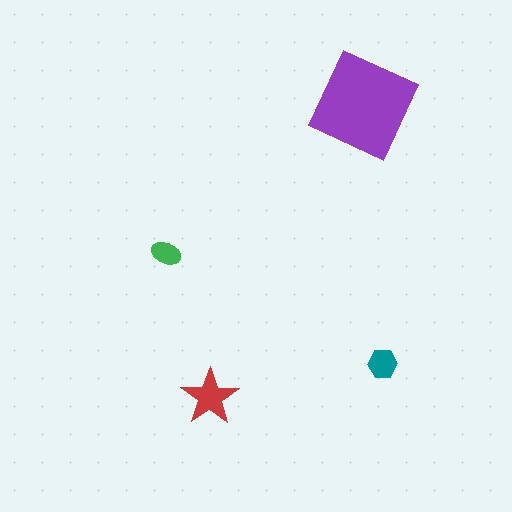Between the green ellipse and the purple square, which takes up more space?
The purple square.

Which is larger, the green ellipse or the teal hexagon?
The teal hexagon.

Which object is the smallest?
The green ellipse.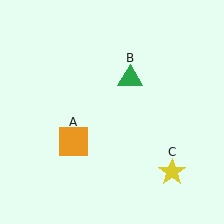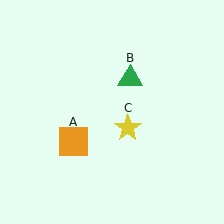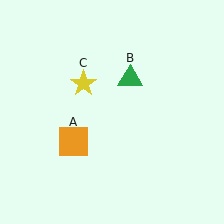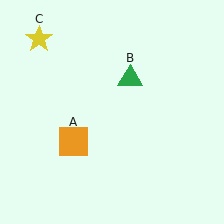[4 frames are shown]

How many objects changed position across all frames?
1 object changed position: yellow star (object C).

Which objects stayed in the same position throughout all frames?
Orange square (object A) and green triangle (object B) remained stationary.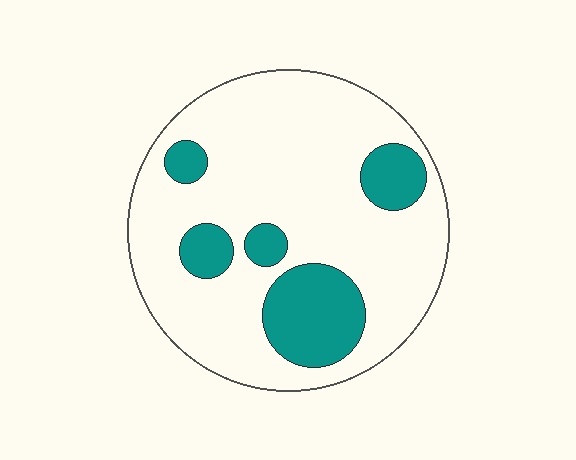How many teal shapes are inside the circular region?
5.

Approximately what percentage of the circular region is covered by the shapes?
Approximately 20%.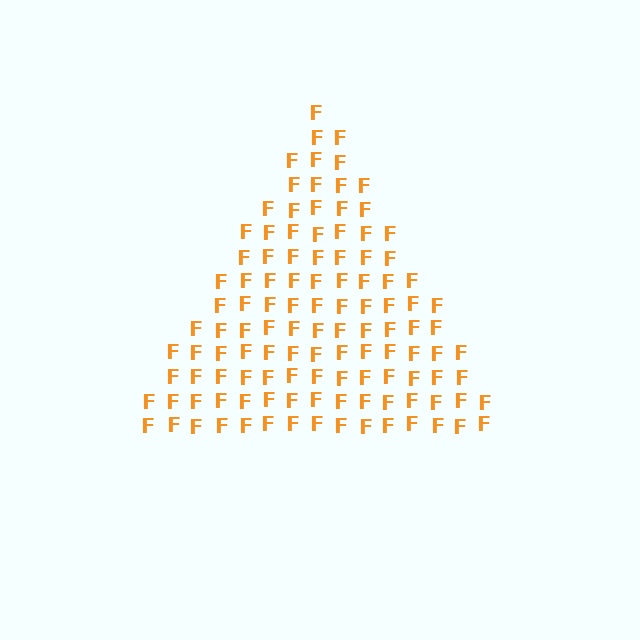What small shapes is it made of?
It is made of small letter F's.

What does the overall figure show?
The overall figure shows a triangle.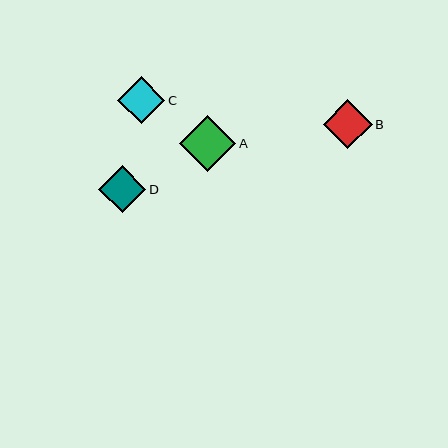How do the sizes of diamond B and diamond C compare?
Diamond B and diamond C are approximately the same size.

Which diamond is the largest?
Diamond A is the largest with a size of approximately 56 pixels.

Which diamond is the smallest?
Diamond D is the smallest with a size of approximately 47 pixels.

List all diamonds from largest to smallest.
From largest to smallest: A, B, C, D.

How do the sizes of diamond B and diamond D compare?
Diamond B and diamond D are approximately the same size.